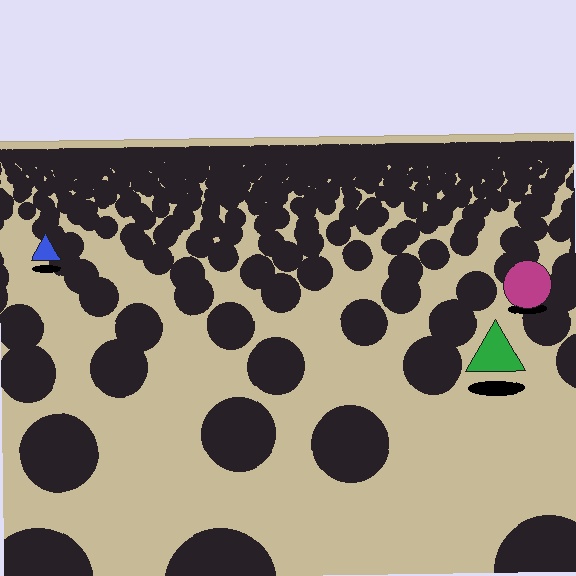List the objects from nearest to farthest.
From nearest to farthest: the green triangle, the magenta circle, the blue triangle.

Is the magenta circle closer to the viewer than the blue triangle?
Yes. The magenta circle is closer — you can tell from the texture gradient: the ground texture is coarser near it.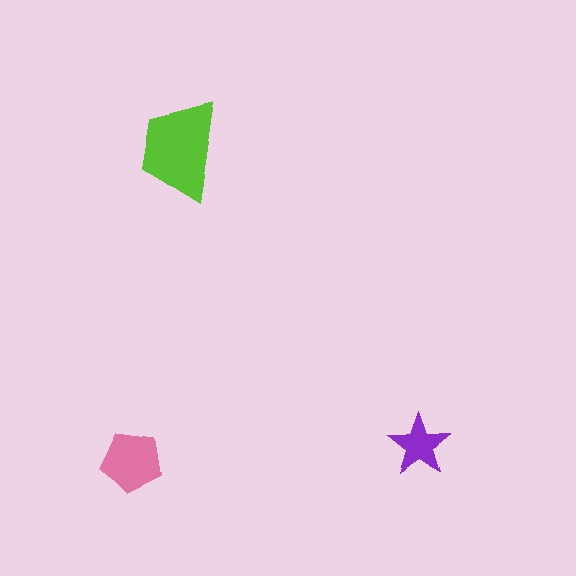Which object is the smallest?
The purple star.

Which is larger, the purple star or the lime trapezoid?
The lime trapezoid.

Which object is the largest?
The lime trapezoid.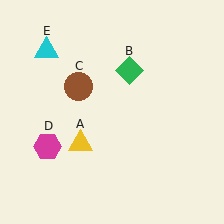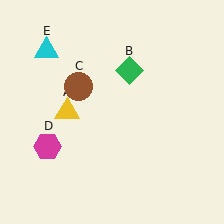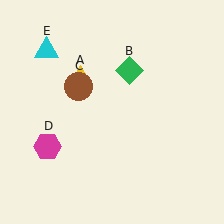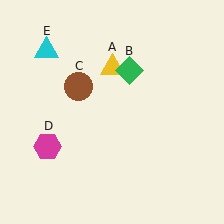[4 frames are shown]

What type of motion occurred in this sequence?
The yellow triangle (object A) rotated clockwise around the center of the scene.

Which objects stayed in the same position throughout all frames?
Green diamond (object B) and brown circle (object C) and magenta hexagon (object D) and cyan triangle (object E) remained stationary.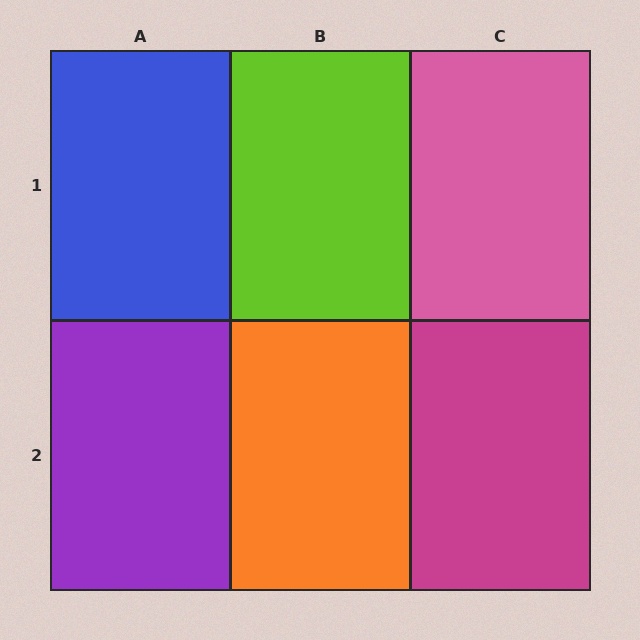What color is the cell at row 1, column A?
Blue.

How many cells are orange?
1 cell is orange.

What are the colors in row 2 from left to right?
Purple, orange, magenta.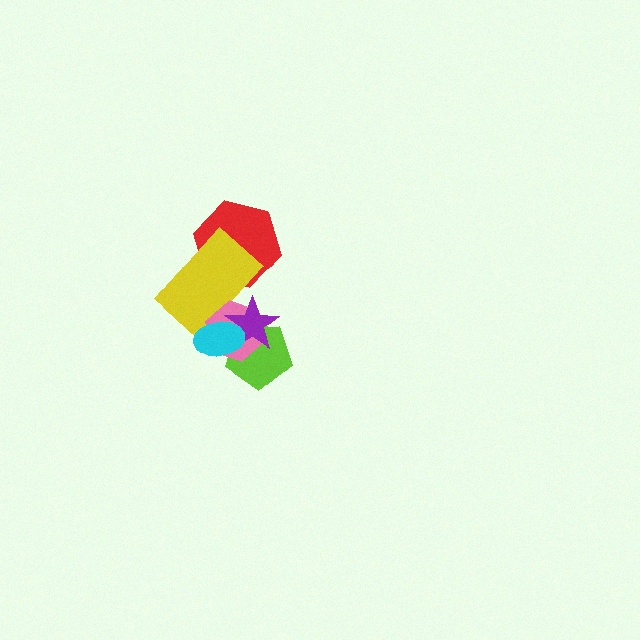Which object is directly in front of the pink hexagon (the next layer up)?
The purple star is directly in front of the pink hexagon.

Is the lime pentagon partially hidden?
Yes, it is partially covered by another shape.